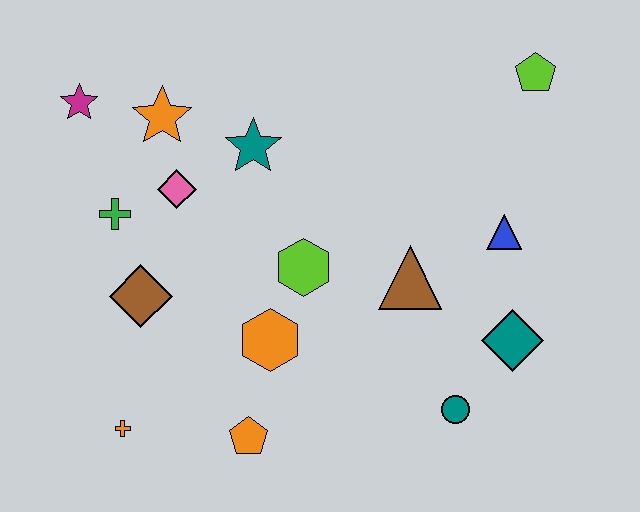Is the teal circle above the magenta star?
No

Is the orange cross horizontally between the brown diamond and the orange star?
No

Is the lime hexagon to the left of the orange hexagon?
No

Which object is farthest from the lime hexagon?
The lime pentagon is farthest from the lime hexagon.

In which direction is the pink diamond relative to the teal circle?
The pink diamond is to the left of the teal circle.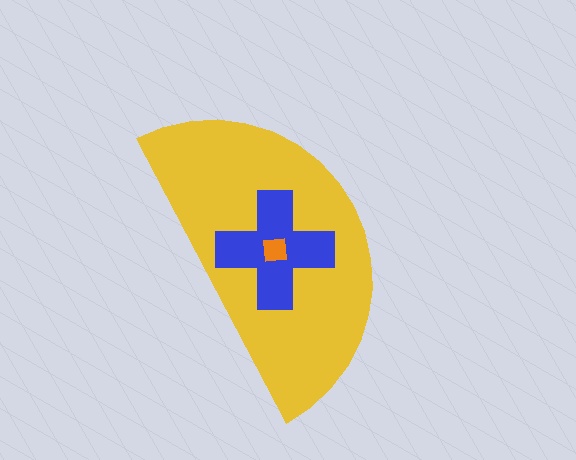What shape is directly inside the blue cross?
The orange square.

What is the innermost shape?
The orange square.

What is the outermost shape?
The yellow semicircle.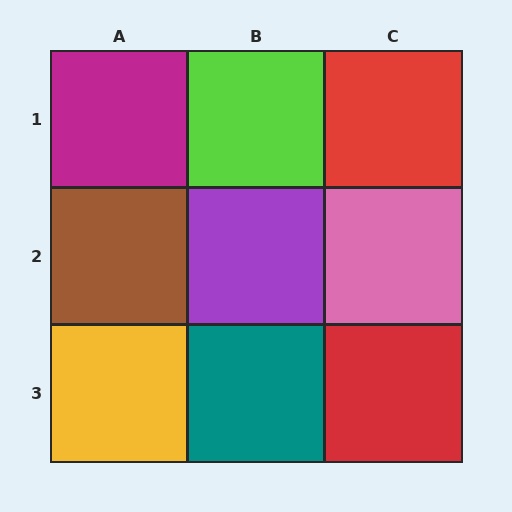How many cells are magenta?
1 cell is magenta.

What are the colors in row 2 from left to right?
Brown, purple, pink.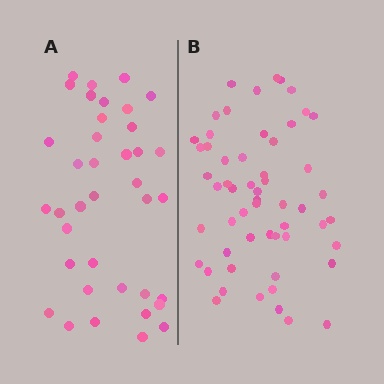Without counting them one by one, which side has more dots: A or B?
Region B (the right region) has more dots.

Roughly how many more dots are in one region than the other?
Region B has approximately 20 more dots than region A.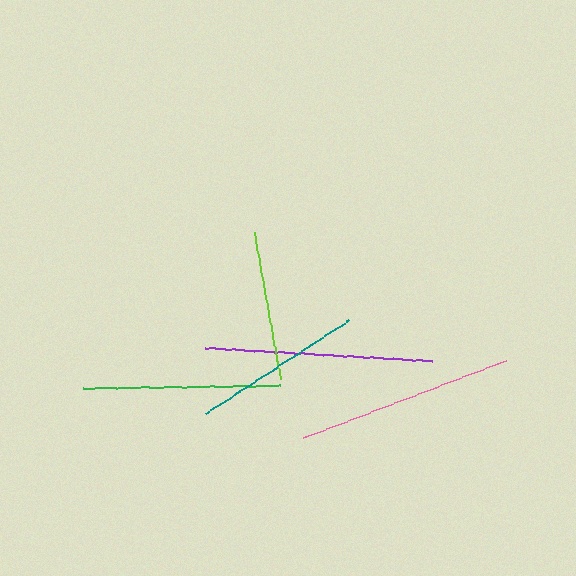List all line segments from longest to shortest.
From longest to shortest: purple, pink, green, teal, lime.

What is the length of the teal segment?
The teal segment is approximately 171 pixels long.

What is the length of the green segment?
The green segment is approximately 197 pixels long.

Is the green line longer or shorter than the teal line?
The green line is longer than the teal line.